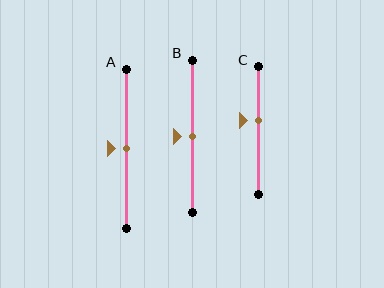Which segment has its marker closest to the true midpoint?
Segment A has its marker closest to the true midpoint.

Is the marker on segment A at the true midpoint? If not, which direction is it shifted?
Yes, the marker on segment A is at the true midpoint.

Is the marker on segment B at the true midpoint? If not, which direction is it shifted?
Yes, the marker on segment B is at the true midpoint.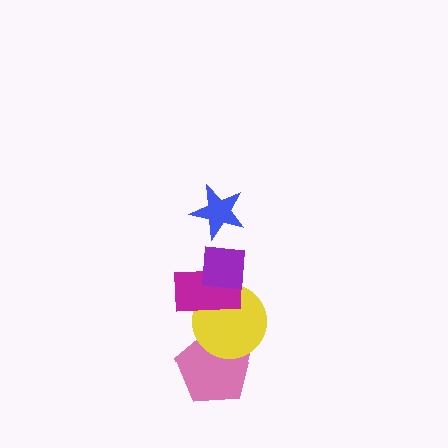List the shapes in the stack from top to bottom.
From top to bottom: the blue star, the purple square, the magenta rectangle, the yellow circle, the pink pentagon.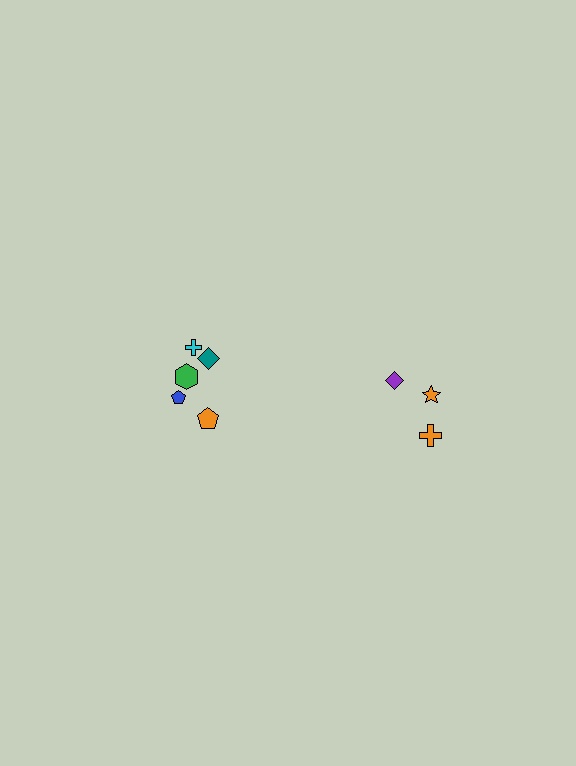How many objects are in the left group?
There are 5 objects.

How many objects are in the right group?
There are 3 objects.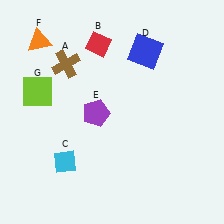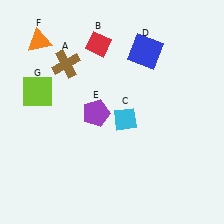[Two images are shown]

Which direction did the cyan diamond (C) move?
The cyan diamond (C) moved right.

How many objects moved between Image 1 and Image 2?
1 object moved between the two images.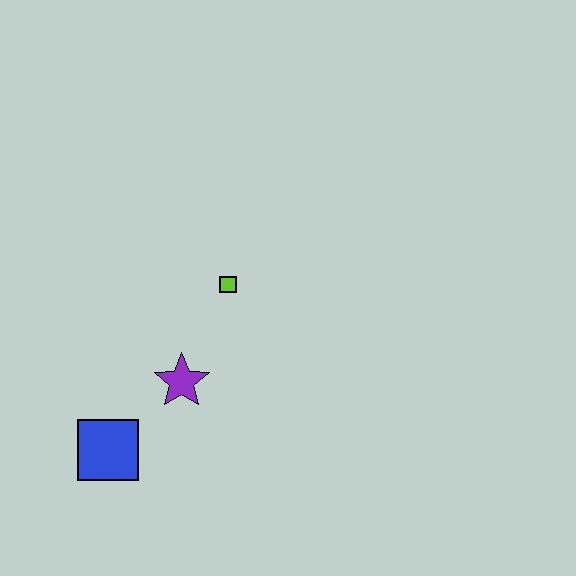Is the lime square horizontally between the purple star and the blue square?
No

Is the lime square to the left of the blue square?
No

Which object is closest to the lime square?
The purple star is closest to the lime square.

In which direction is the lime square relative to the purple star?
The lime square is above the purple star.